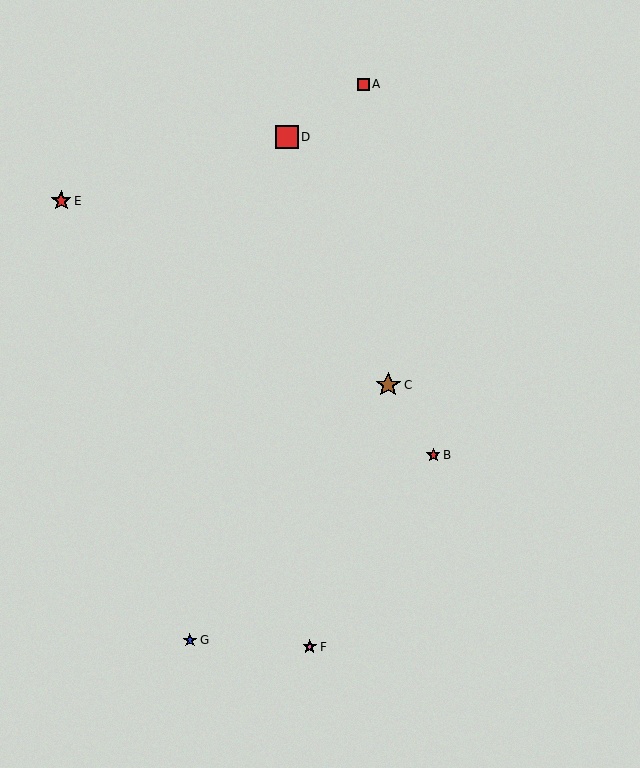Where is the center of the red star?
The center of the red star is at (433, 455).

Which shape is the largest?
The brown star (labeled C) is the largest.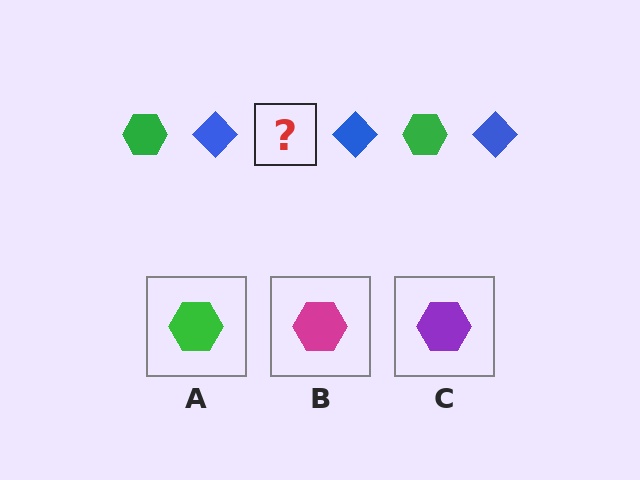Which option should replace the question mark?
Option A.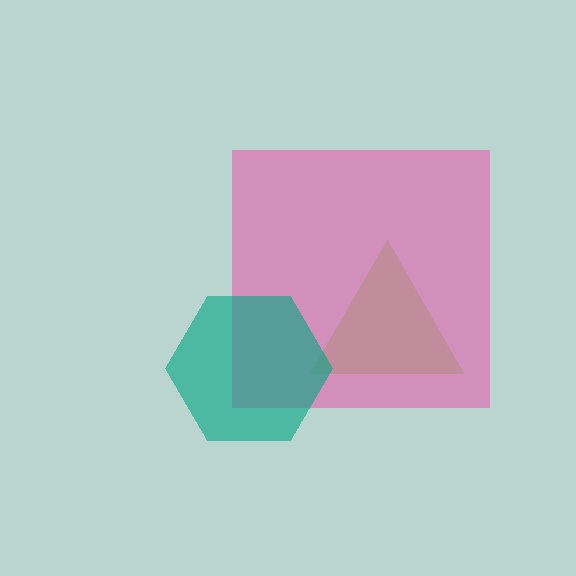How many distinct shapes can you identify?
There are 3 distinct shapes: a lime triangle, a pink square, a teal hexagon.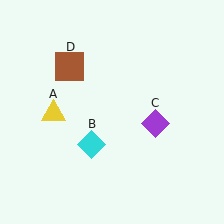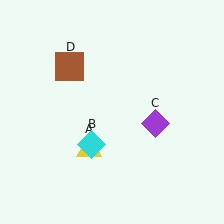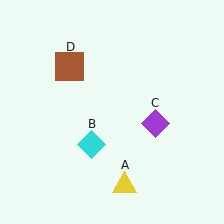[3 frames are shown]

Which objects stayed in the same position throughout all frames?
Cyan diamond (object B) and purple diamond (object C) and brown square (object D) remained stationary.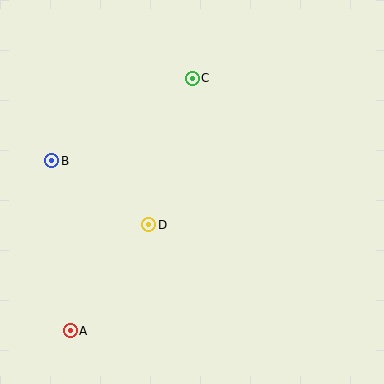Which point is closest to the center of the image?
Point D at (149, 225) is closest to the center.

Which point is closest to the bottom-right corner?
Point D is closest to the bottom-right corner.